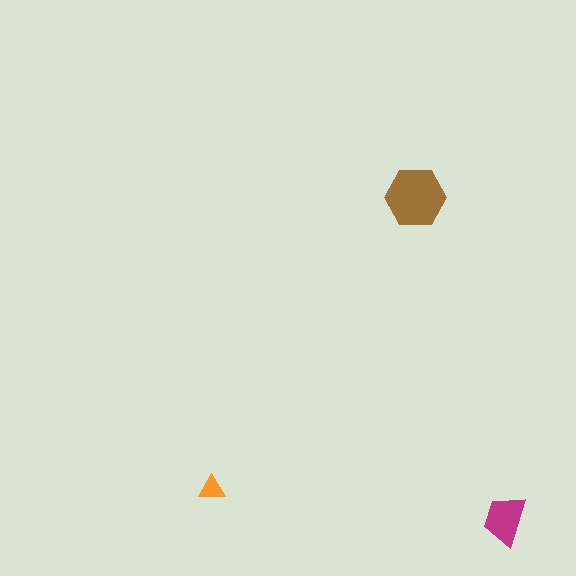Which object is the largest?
The brown hexagon.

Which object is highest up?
The brown hexagon is topmost.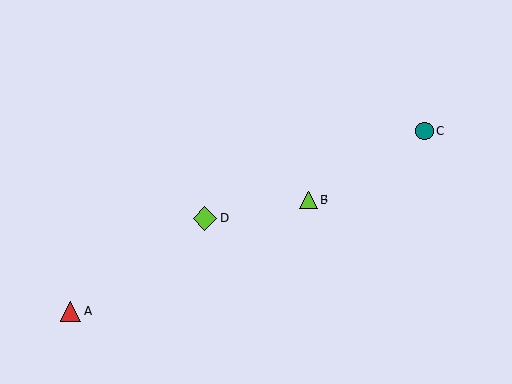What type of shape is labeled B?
Shape B is a lime triangle.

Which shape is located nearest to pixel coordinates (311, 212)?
The lime triangle (labeled B) at (308, 200) is nearest to that location.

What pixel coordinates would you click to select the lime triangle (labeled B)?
Click at (308, 200) to select the lime triangle B.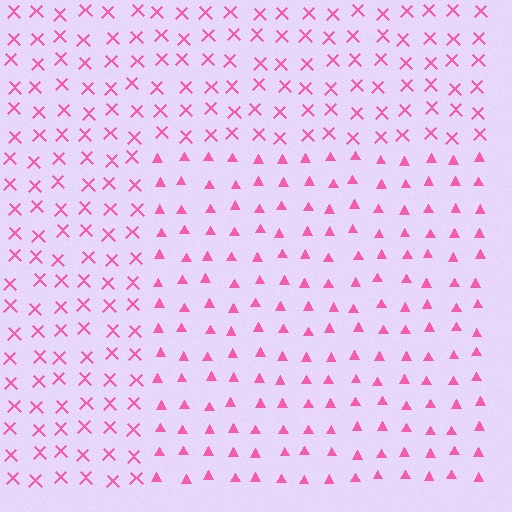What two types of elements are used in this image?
The image uses triangles inside the rectangle region and X marks outside it.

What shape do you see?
I see a rectangle.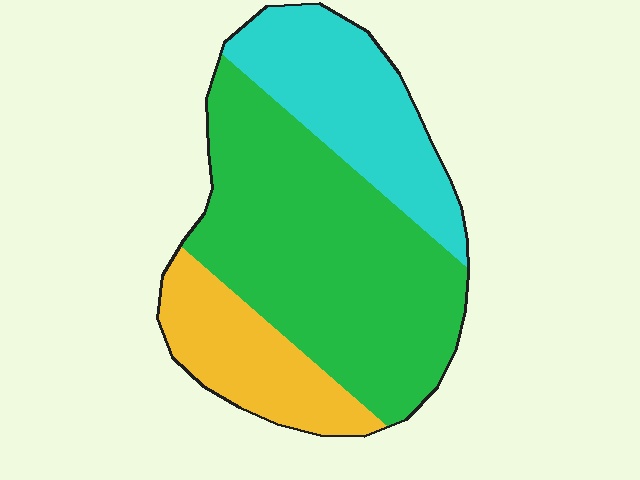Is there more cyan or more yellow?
Cyan.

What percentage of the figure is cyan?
Cyan takes up about one quarter (1/4) of the figure.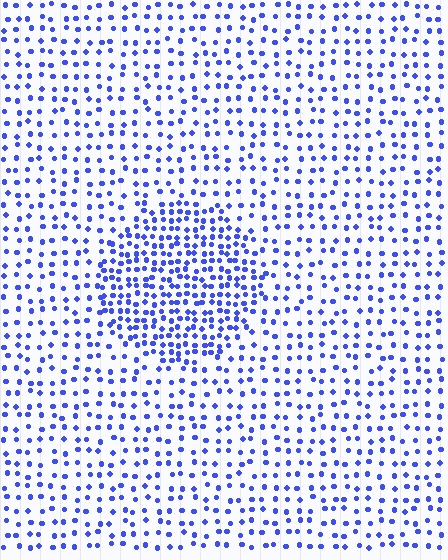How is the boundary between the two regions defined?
The boundary is defined by a change in element density (approximately 2.0x ratio). All elements are the same color, size, and shape.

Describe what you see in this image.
The image contains small blue elements arranged at two different densities. A circle-shaped region is visible where the elements are more densely packed than the surrounding area.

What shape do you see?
I see a circle.